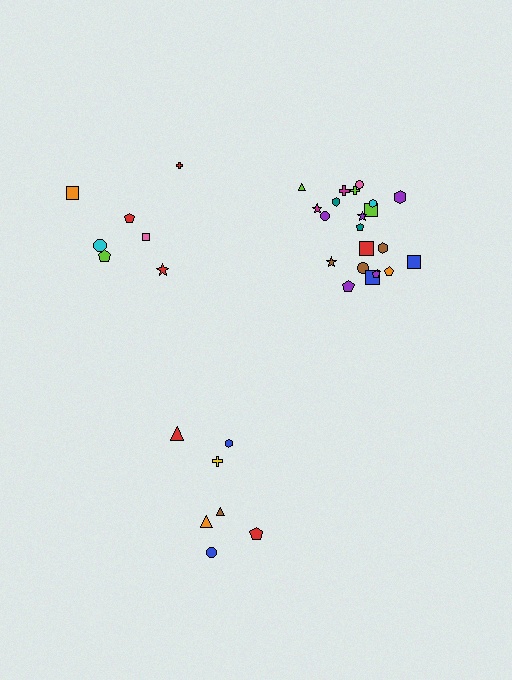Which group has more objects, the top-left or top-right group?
The top-right group.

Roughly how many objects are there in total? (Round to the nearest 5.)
Roughly 35 objects in total.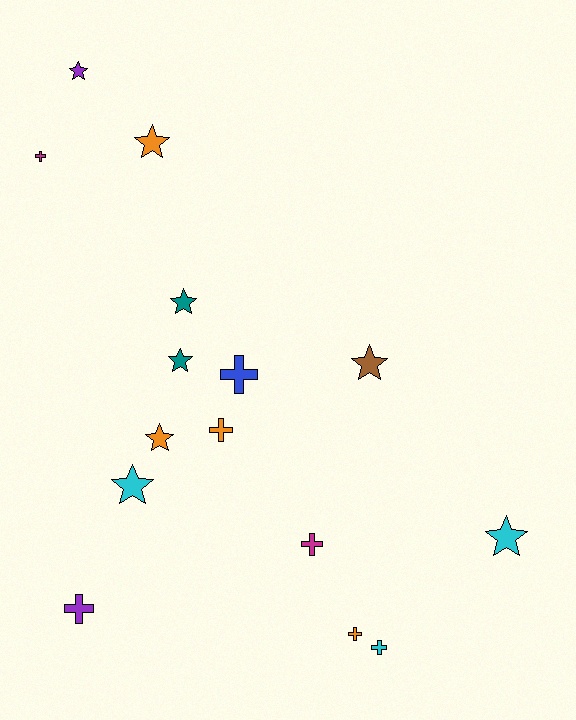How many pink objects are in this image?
There are no pink objects.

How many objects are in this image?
There are 15 objects.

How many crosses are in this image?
There are 7 crosses.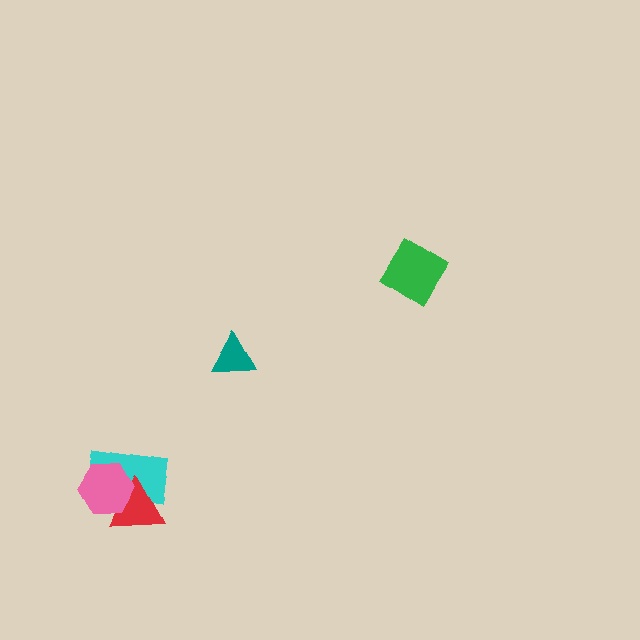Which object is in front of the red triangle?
The pink hexagon is in front of the red triangle.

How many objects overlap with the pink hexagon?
2 objects overlap with the pink hexagon.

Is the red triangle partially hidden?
Yes, it is partially covered by another shape.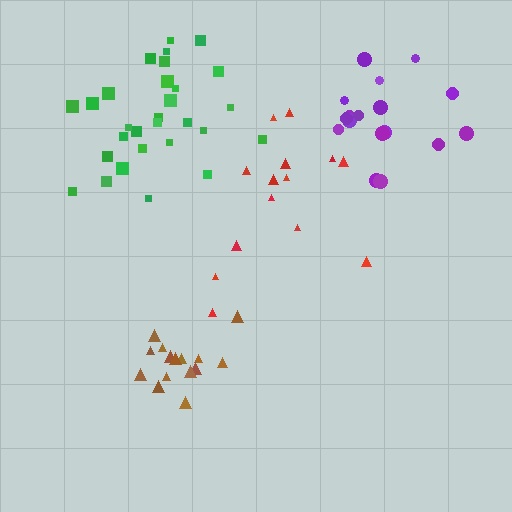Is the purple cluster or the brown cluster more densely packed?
Brown.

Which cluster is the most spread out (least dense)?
Red.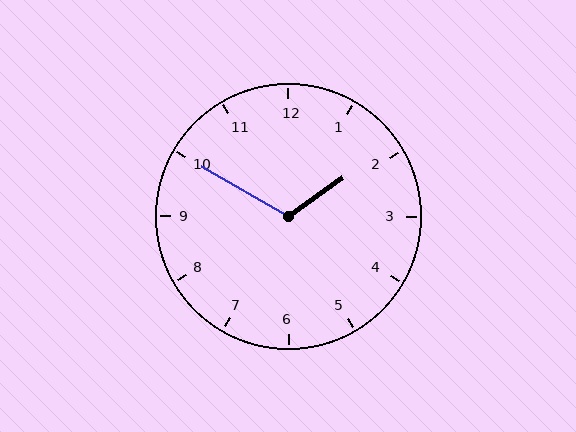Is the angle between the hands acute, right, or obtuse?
It is obtuse.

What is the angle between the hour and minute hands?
Approximately 115 degrees.